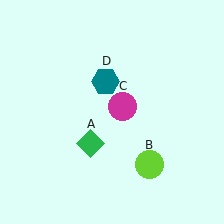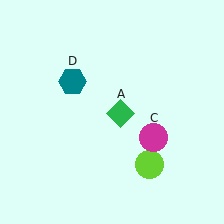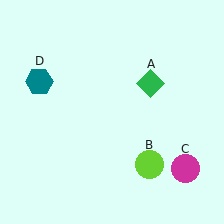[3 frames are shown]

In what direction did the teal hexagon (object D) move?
The teal hexagon (object D) moved left.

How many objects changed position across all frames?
3 objects changed position: green diamond (object A), magenta circle (object C), teal hexagon (object D).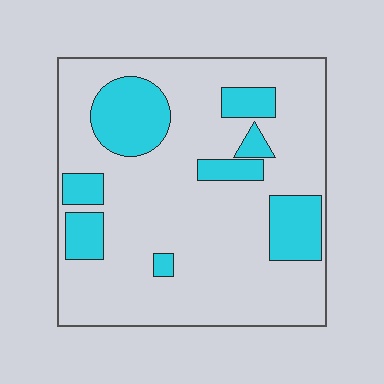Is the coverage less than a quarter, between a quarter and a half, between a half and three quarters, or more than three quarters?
Less than a quarter.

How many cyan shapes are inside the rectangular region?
8.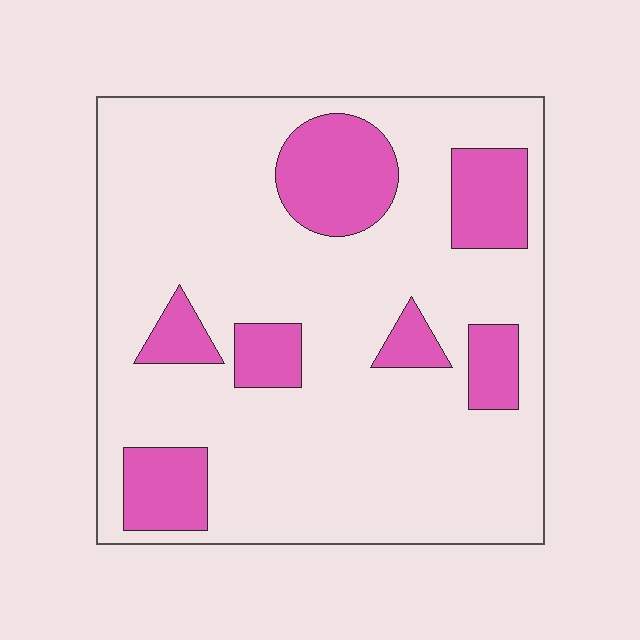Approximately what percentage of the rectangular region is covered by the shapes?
Approximately 20%.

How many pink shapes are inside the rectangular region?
7.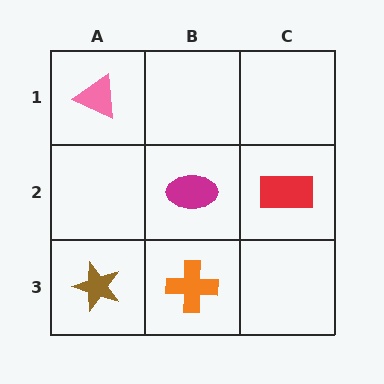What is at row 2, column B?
A magenta ellipse.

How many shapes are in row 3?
2 shapes.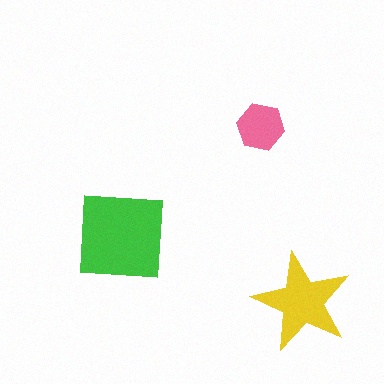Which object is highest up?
The pink hexagon is topmost.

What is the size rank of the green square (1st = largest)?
1st.